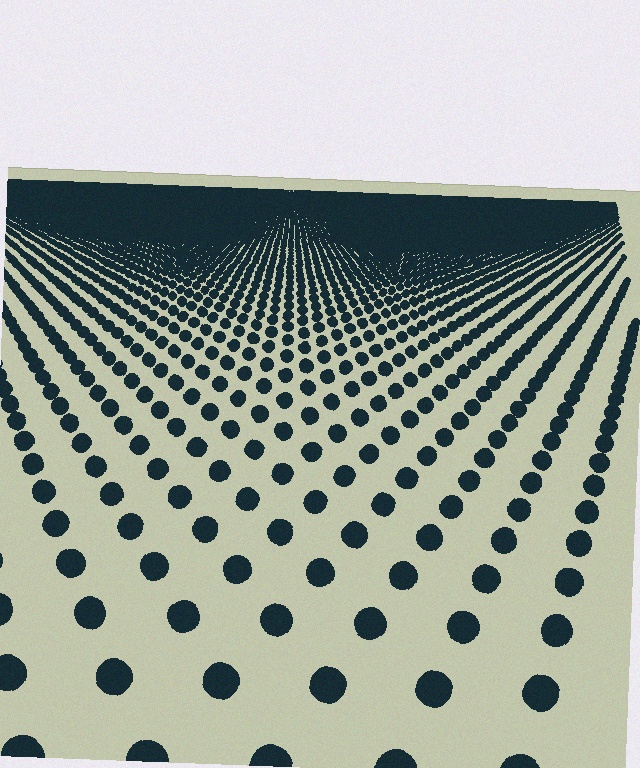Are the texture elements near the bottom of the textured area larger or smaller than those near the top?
Larger. Near the bottom, elements are closer to the viewer and appear at a bigger on-screen size.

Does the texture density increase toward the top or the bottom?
Density increases toward the top.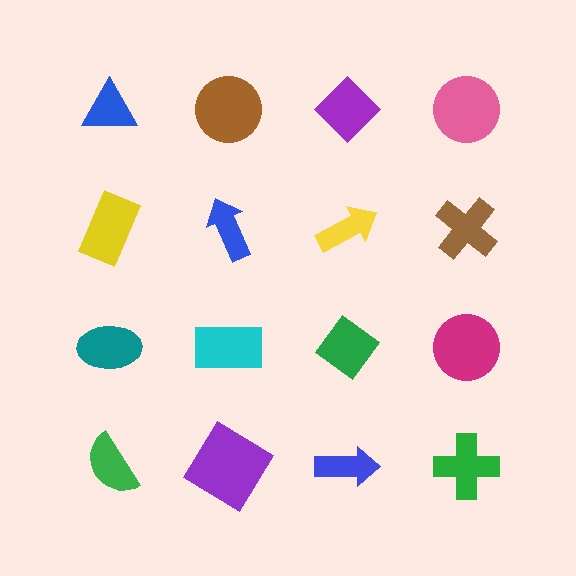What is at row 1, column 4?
A pink circle.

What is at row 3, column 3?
A green diamond.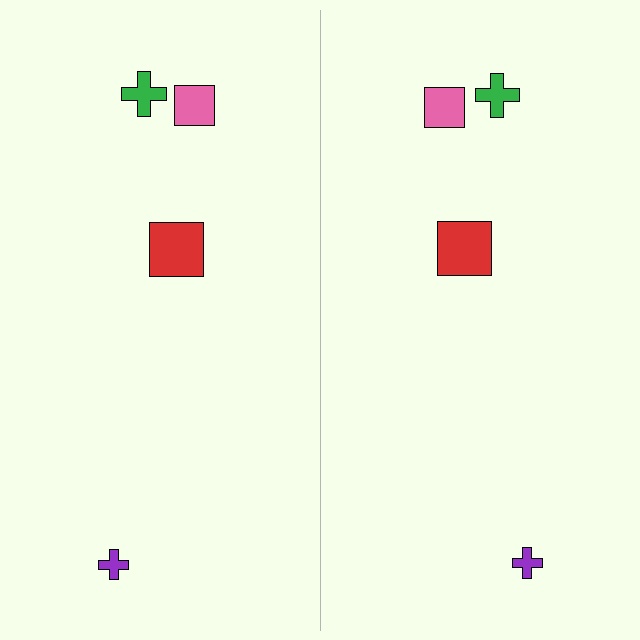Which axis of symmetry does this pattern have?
The pattern has a vertical axis of symmetry running through the center of the image.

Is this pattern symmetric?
Yes, this pattern has bilateral (reflection) symmetry.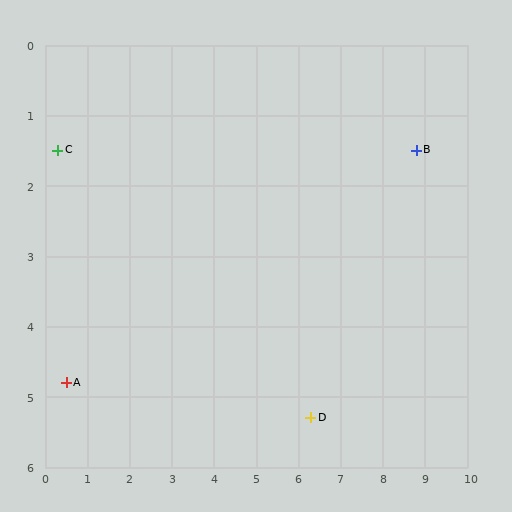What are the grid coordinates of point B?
Point B is at approximately (8.8, 1.5).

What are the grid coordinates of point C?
Point C is at approximately (0.3, 1.5).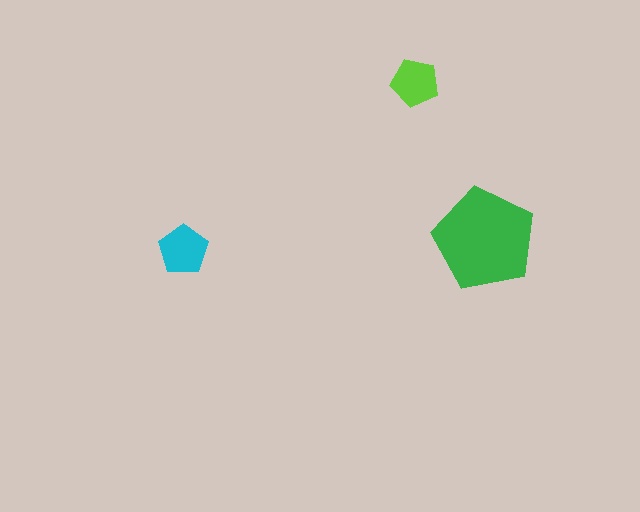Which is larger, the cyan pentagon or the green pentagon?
The green one.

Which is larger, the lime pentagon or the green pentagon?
The green one.